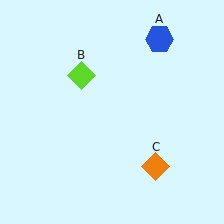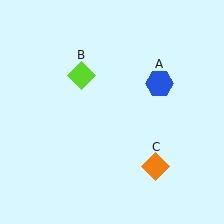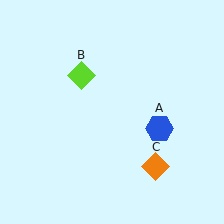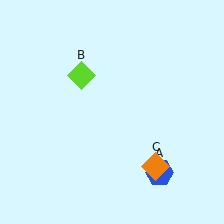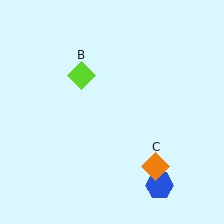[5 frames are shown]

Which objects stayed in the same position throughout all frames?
Lime diamond (object B) and orange diamond (object C) remained stationary.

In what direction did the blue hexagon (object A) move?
The blue hexagon (object A) moved down.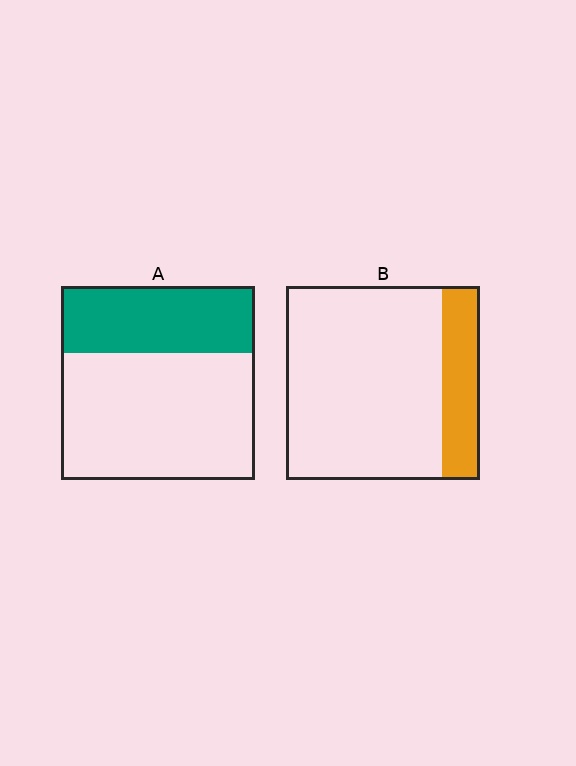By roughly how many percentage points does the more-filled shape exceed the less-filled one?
By roughly 15 percentage points (A over B).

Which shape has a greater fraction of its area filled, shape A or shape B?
Shape A.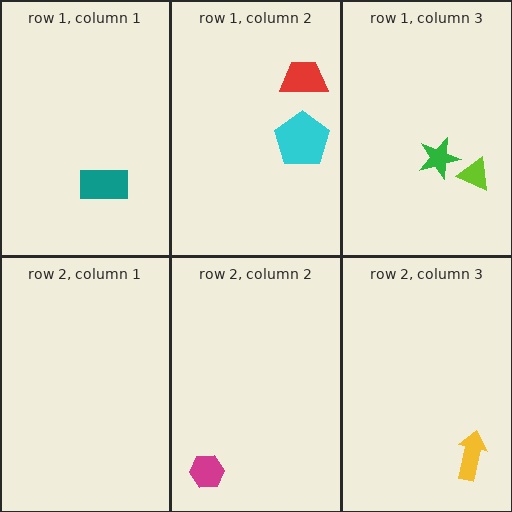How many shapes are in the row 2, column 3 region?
1.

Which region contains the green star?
The row 1, column 3 region.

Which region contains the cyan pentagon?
The row 1, column 2 region.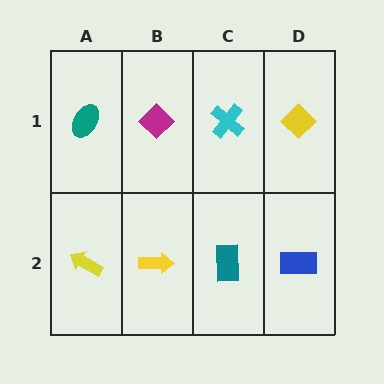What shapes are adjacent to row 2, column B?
A magenta diamond (row 1, column B), a yellow arrow (row 2, column A), a teal rectangle (row 2, column C).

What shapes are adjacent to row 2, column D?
A yellow diamond (row 1, column D), a teal rectangle (row 2, column C).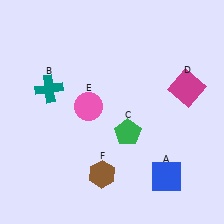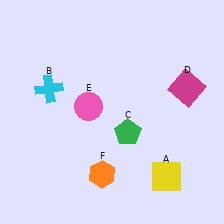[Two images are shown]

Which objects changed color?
A changed from blue to yellow. B changed from teal to cyan. F changed from brown to orange.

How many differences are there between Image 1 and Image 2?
There are 3 differences between the two images.